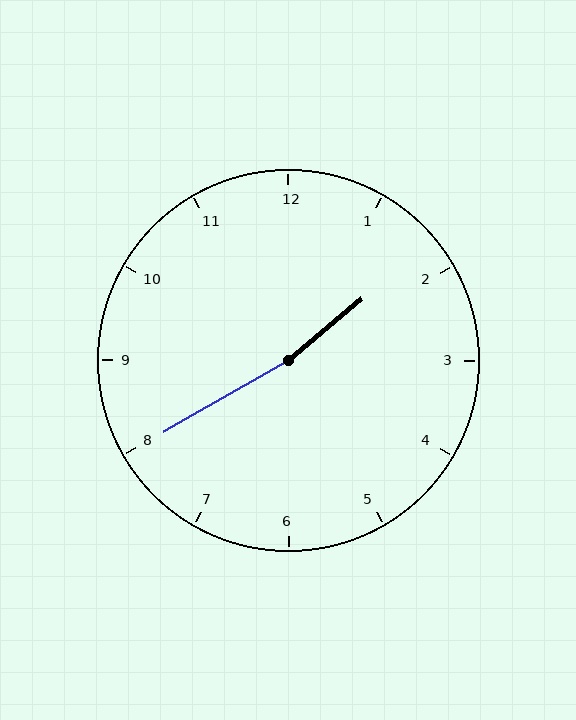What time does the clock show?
1:40.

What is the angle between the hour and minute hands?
Approximately 170 degrees.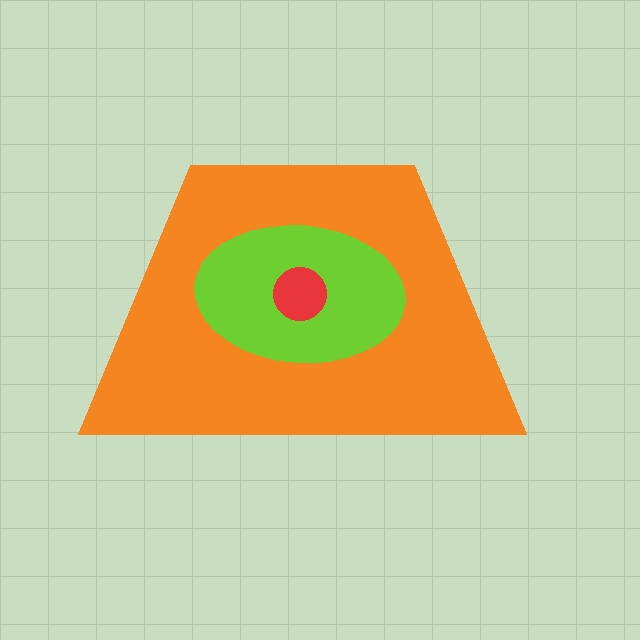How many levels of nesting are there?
3.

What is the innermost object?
The red circle.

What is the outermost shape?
The orange trapezoid.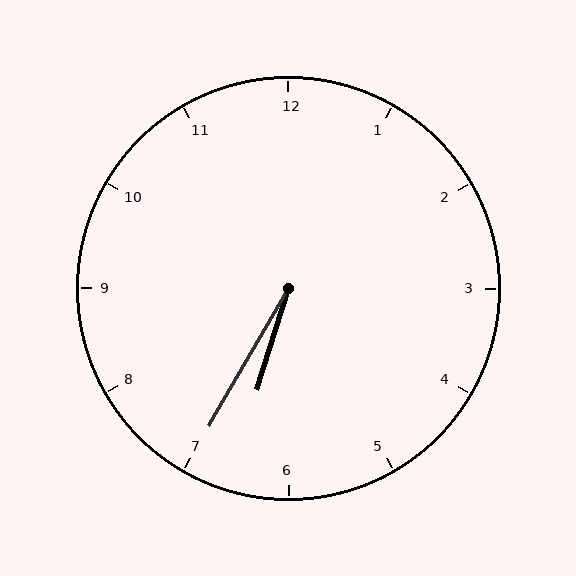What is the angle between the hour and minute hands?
Approximately 12 degrees.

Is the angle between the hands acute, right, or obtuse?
It is acute.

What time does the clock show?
6:35.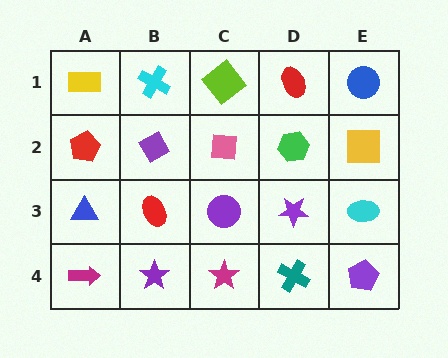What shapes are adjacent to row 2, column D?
A red ellipse (row 1, column D), a purple star (row 3, column D), a pink square (row 2, column C), a yellow square (row 2, column E).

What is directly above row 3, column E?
A yellow square.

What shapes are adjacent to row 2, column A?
A yellow rectangle (row 1, column A), a blue triangle (row 3, column A), a purple diamond (row 2, column B).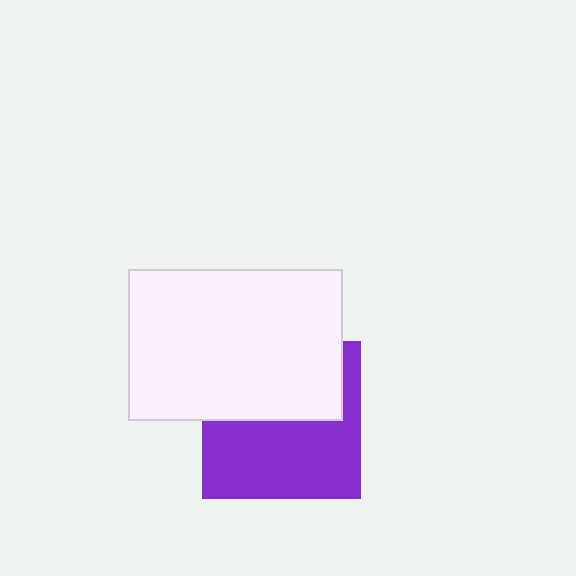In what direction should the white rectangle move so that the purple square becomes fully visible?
The white rectangle should move up. That is the shortest direction to clear the overlap and leave the purple square fully visible.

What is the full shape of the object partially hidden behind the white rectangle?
The partially hidden object is a purple square.